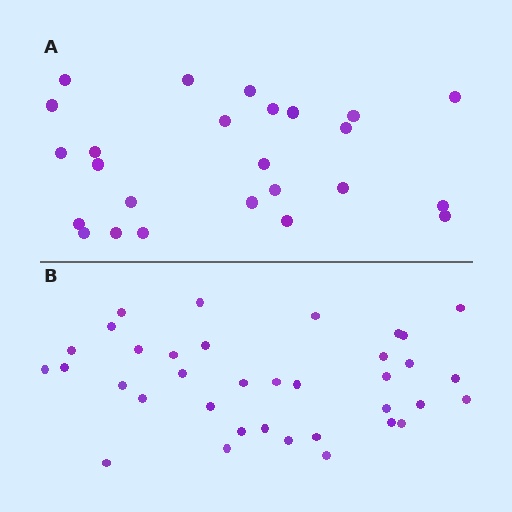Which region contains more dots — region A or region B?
Region B (the bottom region) has more dots.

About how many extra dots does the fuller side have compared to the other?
Region B has roughly 12 or so more dots than region A.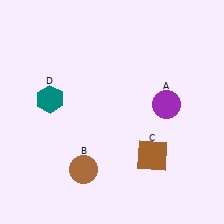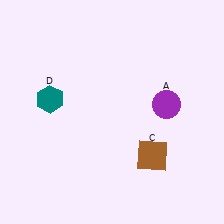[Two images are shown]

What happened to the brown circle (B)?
The brown circle (B) was removed in Image 2. It was in the bottom-left area of Image 1.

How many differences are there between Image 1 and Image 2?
There is 1 difference between the two images.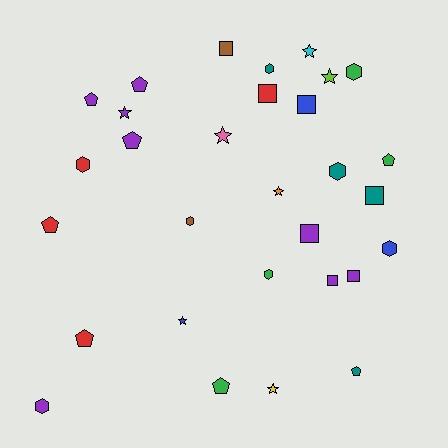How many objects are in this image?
There are 30 objects.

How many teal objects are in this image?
There are 4 teal objects.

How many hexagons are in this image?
There are 8 hexagons.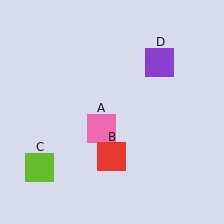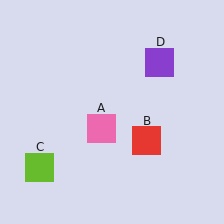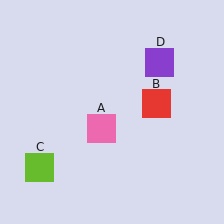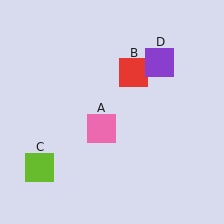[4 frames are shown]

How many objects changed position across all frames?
1 object changed position: red square (object B).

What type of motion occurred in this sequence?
The red square (object B) rotated counterclockwise around the center of the scene.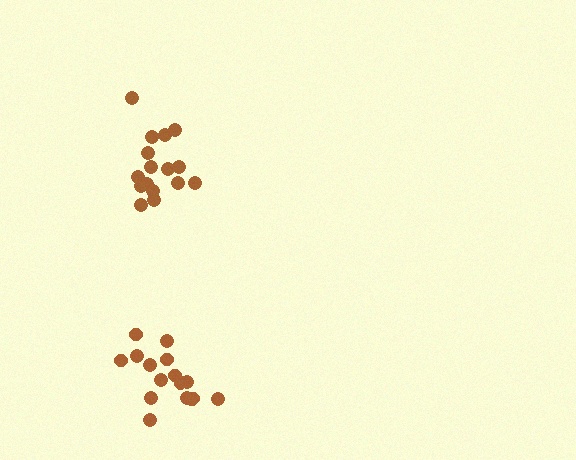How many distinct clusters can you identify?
There are 2 distinct clusters.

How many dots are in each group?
Group 1: 16 dots, Group 2: 16 dots (32 total).